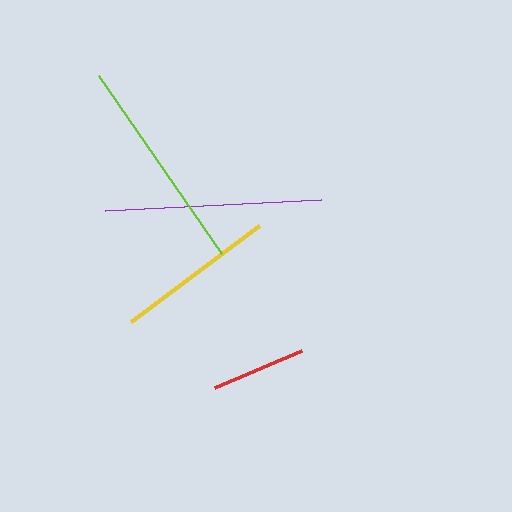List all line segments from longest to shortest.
From longest to shortest: lime, purple, yellow, red.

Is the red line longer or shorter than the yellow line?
The yellow line is longer than the red line.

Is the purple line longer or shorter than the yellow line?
The purple line is longer than the yellow line.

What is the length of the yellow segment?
The yellow segment is approximately 160 pixels long.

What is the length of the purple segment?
The purple segment is approximately 216 pixels long.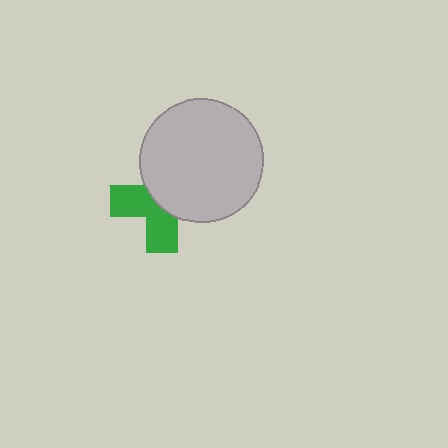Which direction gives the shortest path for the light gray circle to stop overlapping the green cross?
Moving toward the upper-right gives the shortest separation.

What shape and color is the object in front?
The object in front is a light gray circle.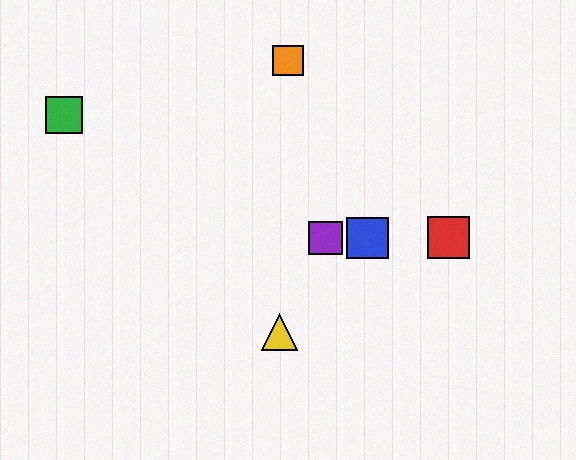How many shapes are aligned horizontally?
3 shapes (the red square, the blue square, the purple square) are aligned horizontally.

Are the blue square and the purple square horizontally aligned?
Yes, both are at y≈238.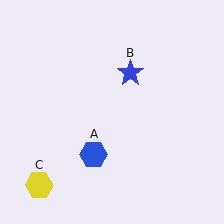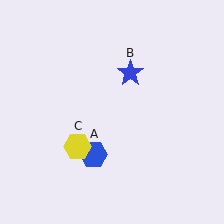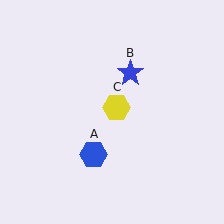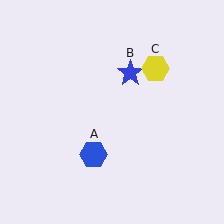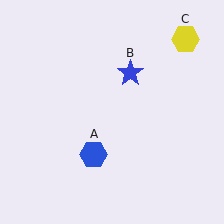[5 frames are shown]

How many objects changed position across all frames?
1 object changed position: yellow hexagon (object C).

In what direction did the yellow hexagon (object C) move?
The yellow hexagon (object C) moved up and to the right.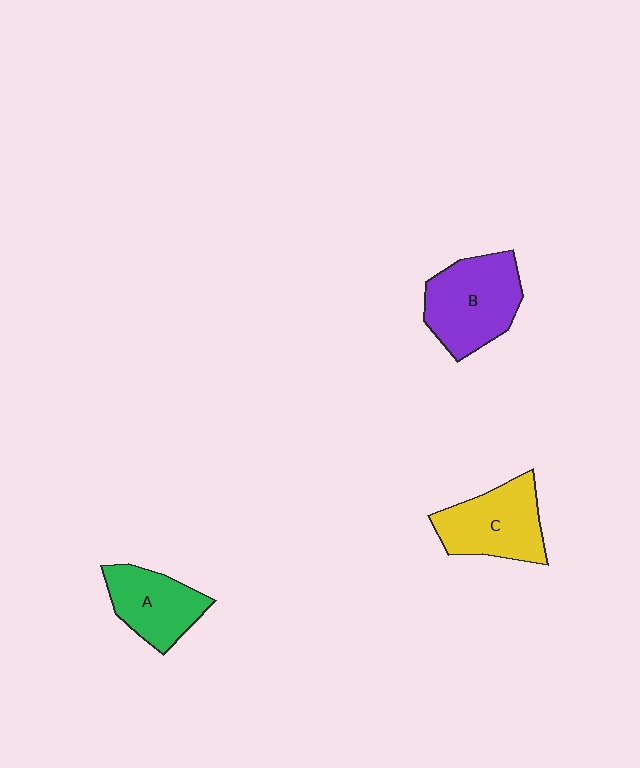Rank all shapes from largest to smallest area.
From largest to smallest: B (purple), C (yellow), A (green).